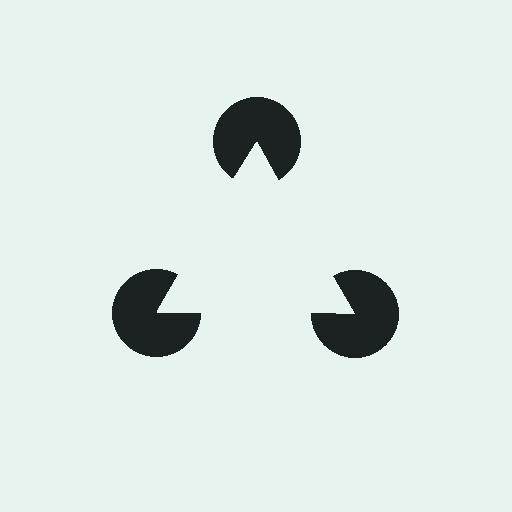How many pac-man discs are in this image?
There are 3 — one at each vertex of the illusory triangle.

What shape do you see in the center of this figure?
An illusory triangle — its edges are inferred from the aligned wedge cuts in the pac-man discs, not physically drawn.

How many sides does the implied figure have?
3 sides.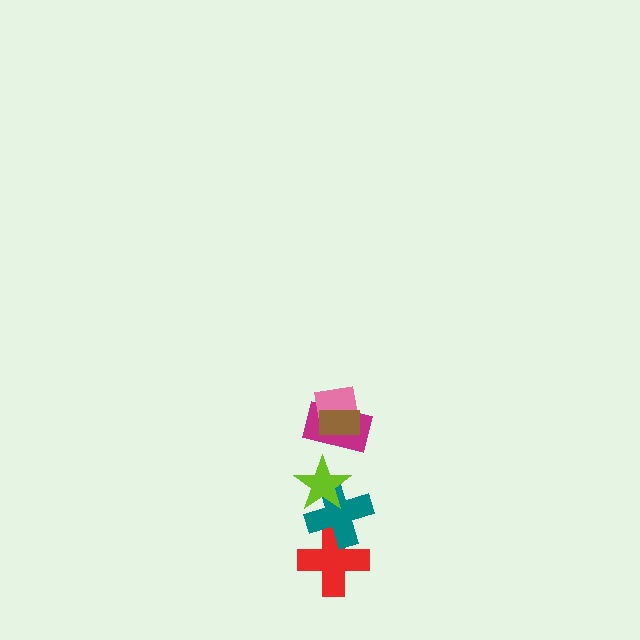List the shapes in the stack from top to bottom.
From top to bottom: the brown rectangle, the pink square, the magenta rectangle, the lime star, the teal cross, the red cross.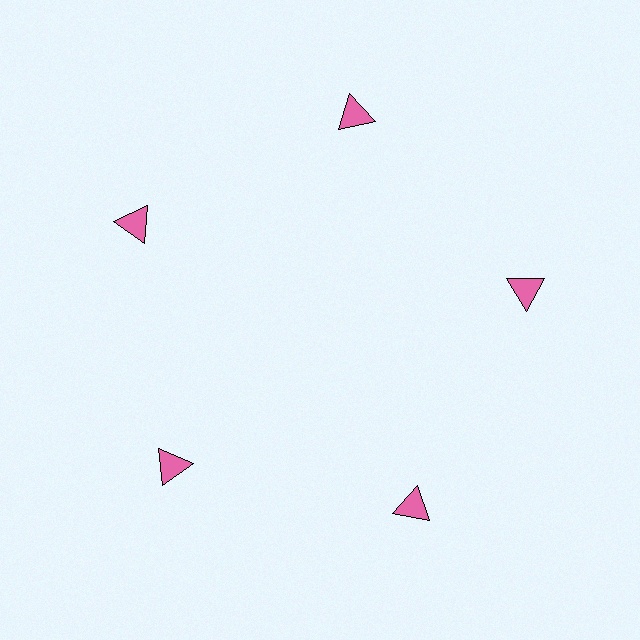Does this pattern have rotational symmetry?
Yes, this pattern has 5-fold rotational symmetry. It looks the same after rotating 72 degrees around the center.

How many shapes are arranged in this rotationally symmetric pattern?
There are 5 shapes, arranged in 5 groups of 1.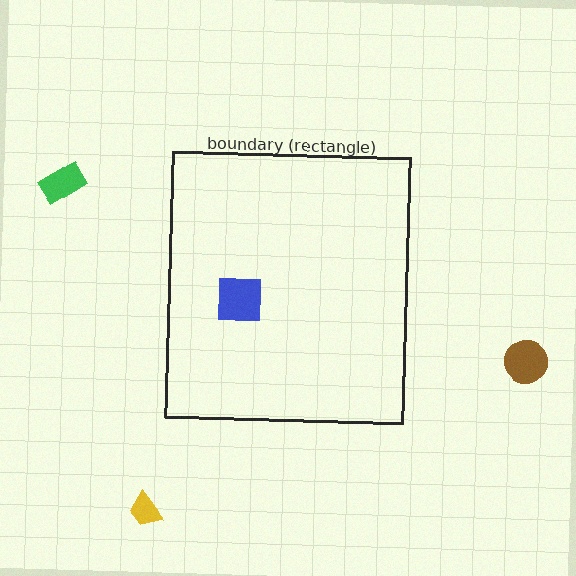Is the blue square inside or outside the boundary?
Inside.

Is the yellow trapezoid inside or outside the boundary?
Outside.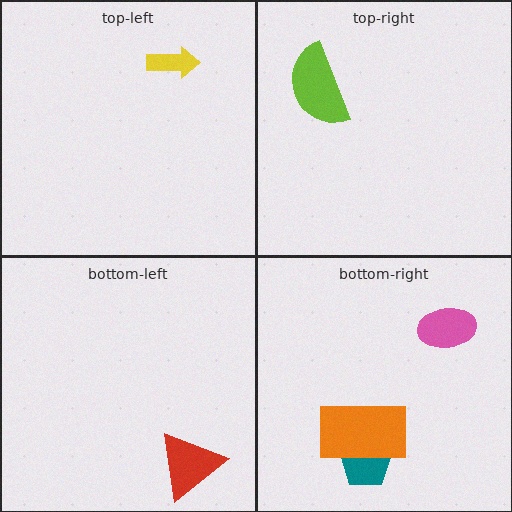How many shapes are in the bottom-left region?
1.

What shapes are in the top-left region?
The yellow arrow.